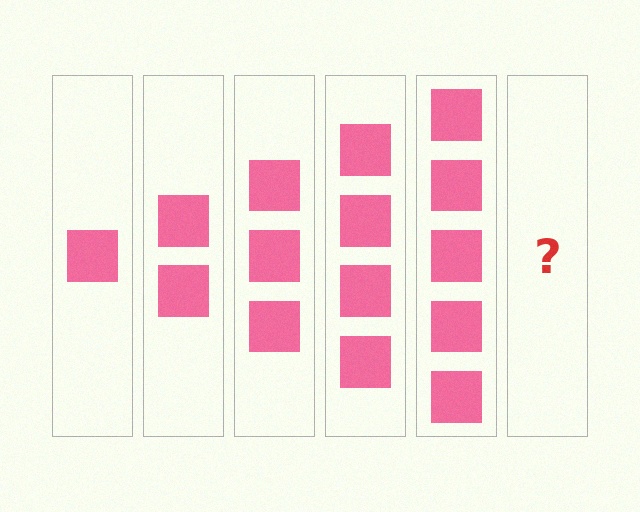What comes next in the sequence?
The next element should be 6 squares.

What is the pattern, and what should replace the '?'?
The pattern is that each step adds one more square. The '?' should be 6 squares.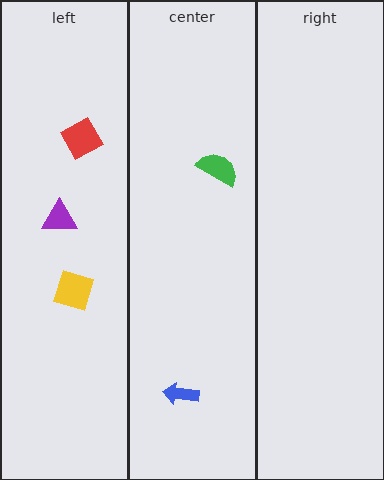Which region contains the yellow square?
The left region.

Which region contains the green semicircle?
The center region.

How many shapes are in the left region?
3.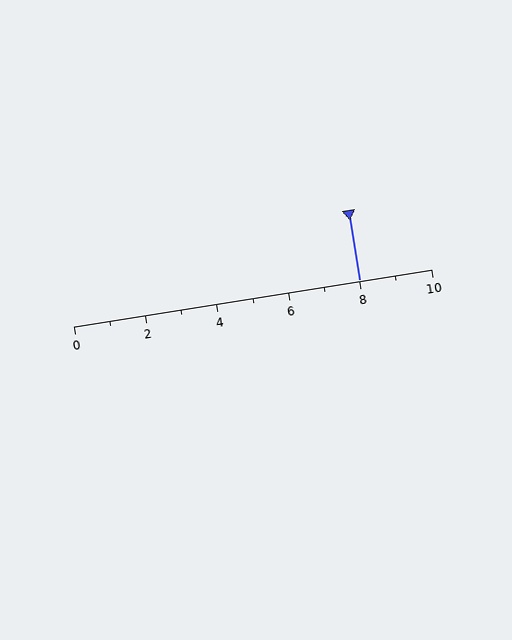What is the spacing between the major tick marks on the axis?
The major ticks are spaced 2 apart.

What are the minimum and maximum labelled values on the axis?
The axis runs from 0 to 10.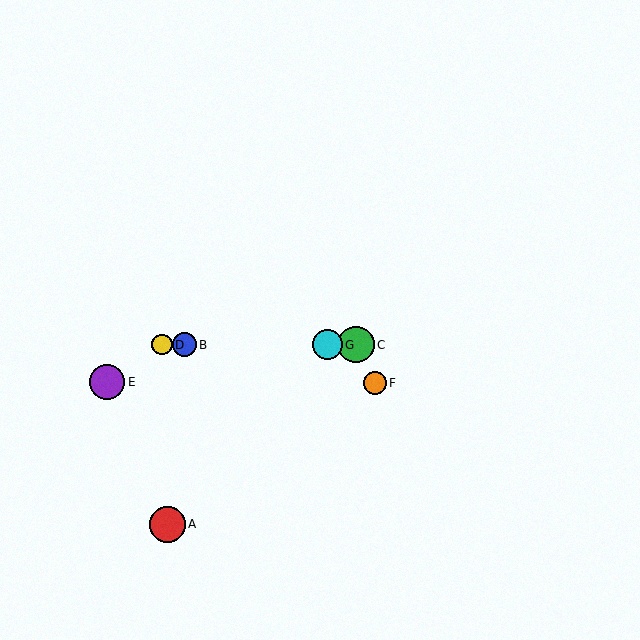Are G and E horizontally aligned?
No, G is at y≈345 and E is at y≈382.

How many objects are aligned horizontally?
4 objects (B, C, D, G) are aligned horizontally.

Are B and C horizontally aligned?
Yes, both are at y≈345.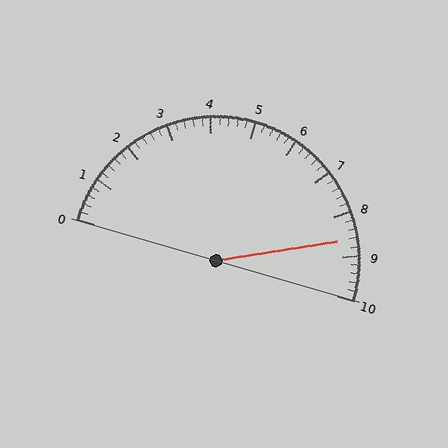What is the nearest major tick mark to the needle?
The nearest major tick mark is 9.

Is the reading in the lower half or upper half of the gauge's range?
The reading is in the upper half of the range (0 to 10).